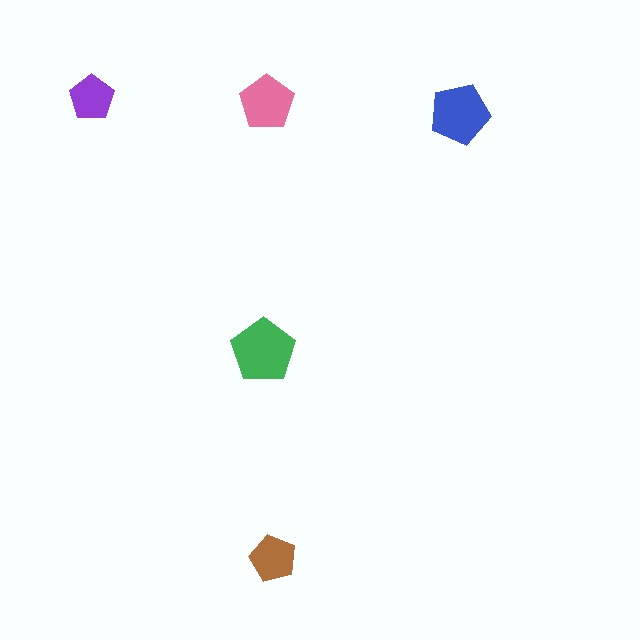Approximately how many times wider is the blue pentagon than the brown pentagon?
About 1.5 times wider.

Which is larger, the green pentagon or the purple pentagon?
The green one.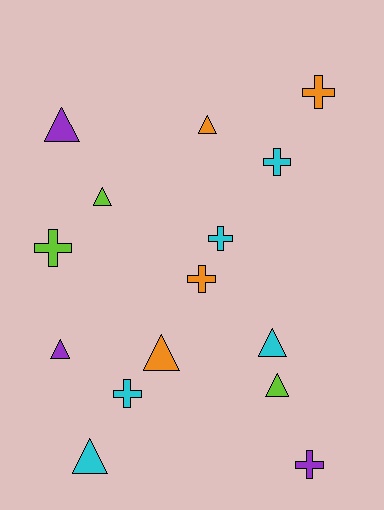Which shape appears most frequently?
Triangle, with 8 objects.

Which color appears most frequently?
Cyan, with 5 objects.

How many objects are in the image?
There are 15 objects.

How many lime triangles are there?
There are 2 lime triangles.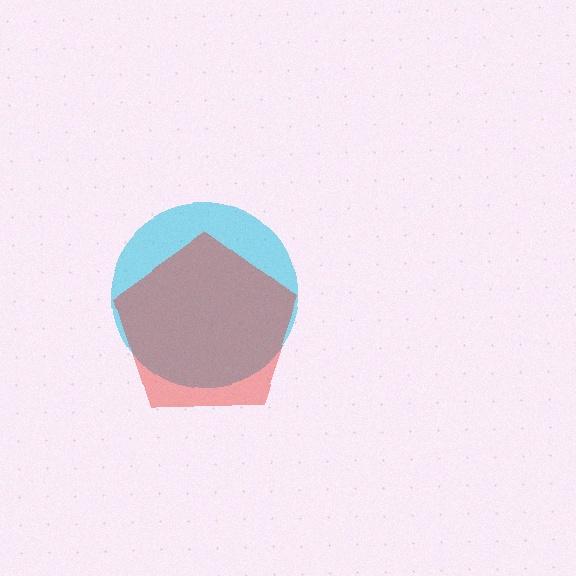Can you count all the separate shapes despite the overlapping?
Yes, there are 2 separate shapes.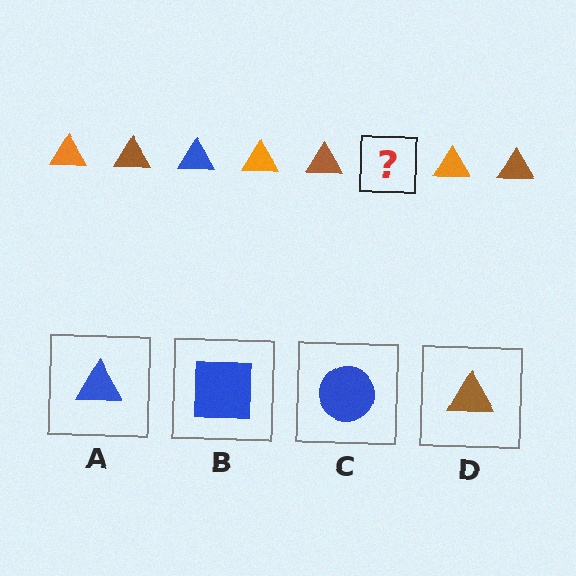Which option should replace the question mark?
Option A.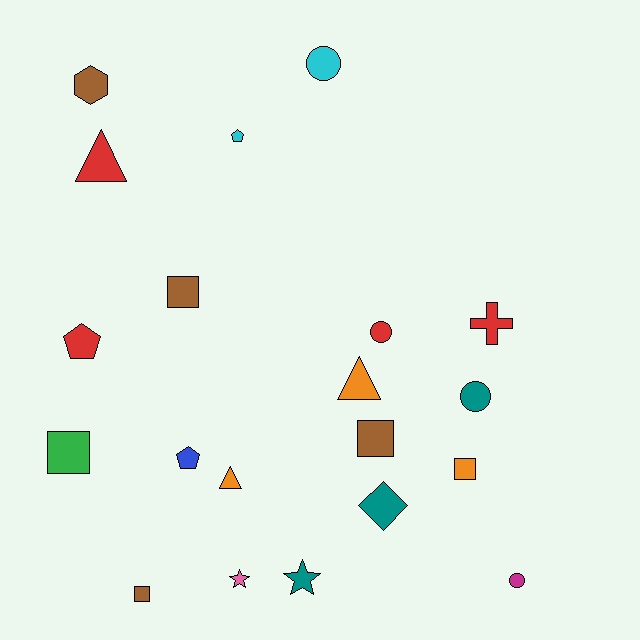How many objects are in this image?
There are 20 objects.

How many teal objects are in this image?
There are 3 teal objects.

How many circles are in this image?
There are 4 circles.